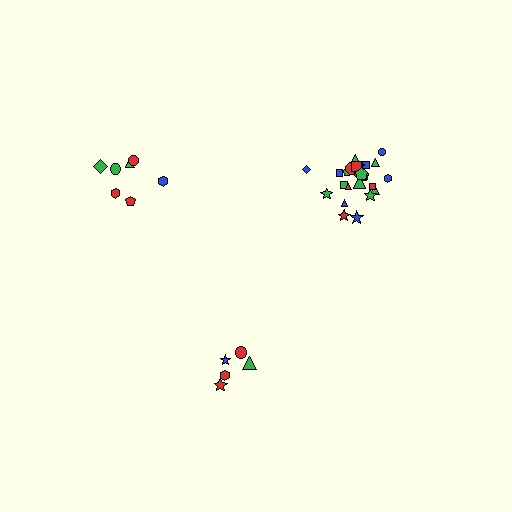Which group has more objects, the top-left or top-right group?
The top-right group.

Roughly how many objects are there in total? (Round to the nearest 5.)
Roughly 35 objects in total.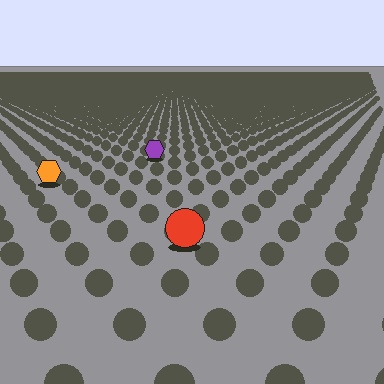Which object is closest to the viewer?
The red circle is closest. The texture marks near it are larger and more spread out.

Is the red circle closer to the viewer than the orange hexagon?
Yes. The red circle is closer — you can tell from the texture gradient: the ground texture is coarser near it.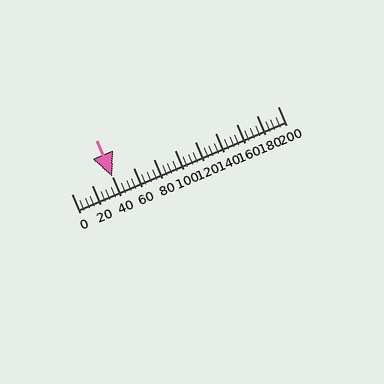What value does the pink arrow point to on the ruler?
The pink arrow points to approximately 40.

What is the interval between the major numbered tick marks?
The major tick marks are spaced 20 units apart.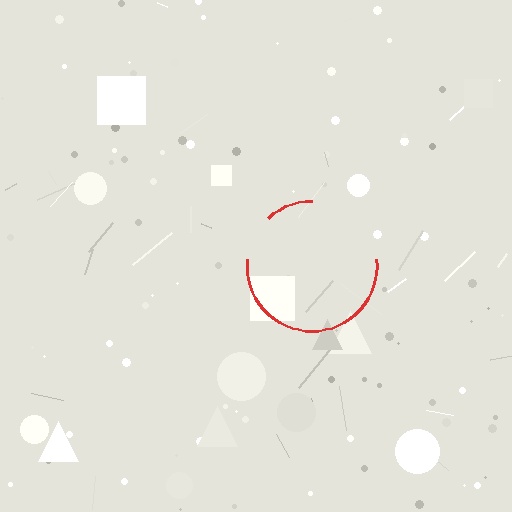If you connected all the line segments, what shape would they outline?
They would outline a circle.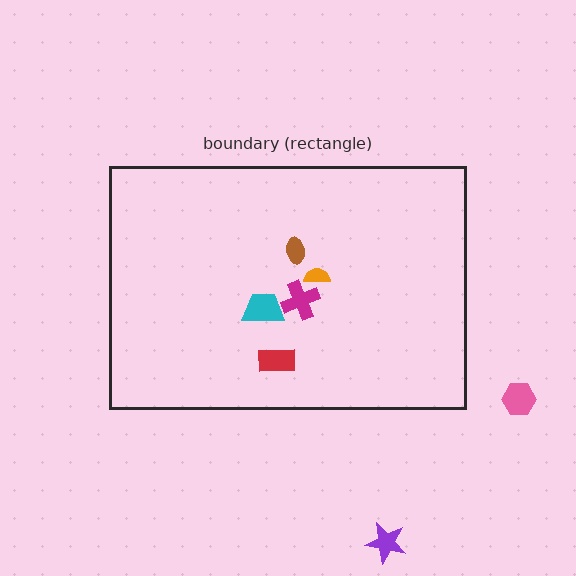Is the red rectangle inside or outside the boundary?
Inside.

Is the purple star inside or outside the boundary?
Outside.